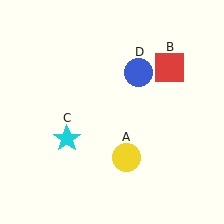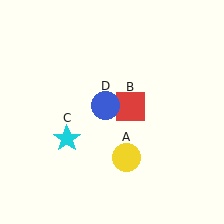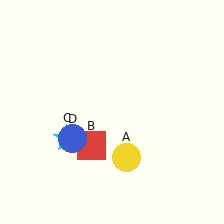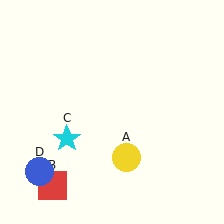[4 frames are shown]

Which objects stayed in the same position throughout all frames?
Yellow circle (object A) and cyan star (object C) remained stationary.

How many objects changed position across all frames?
2 objects changed position: red square (object B), blue circle (object D).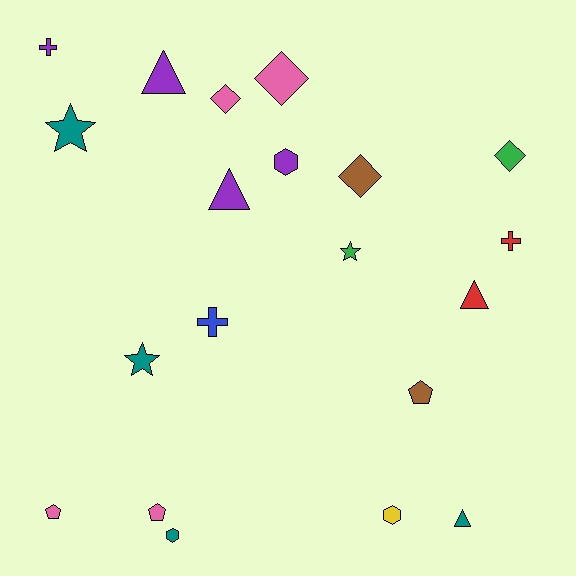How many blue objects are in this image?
There is 1 blue object.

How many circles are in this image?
There are no circles.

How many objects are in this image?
There are 20 objects.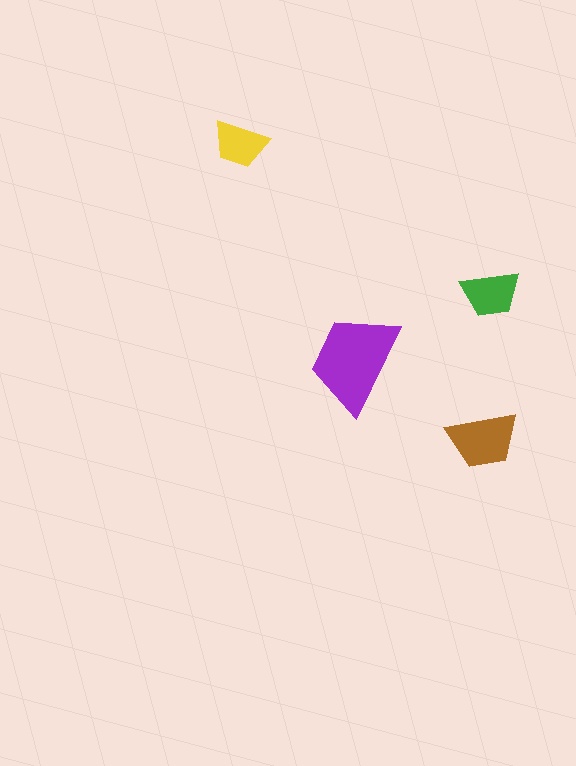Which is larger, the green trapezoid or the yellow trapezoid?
The green one.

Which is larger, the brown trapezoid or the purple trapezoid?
The purple one.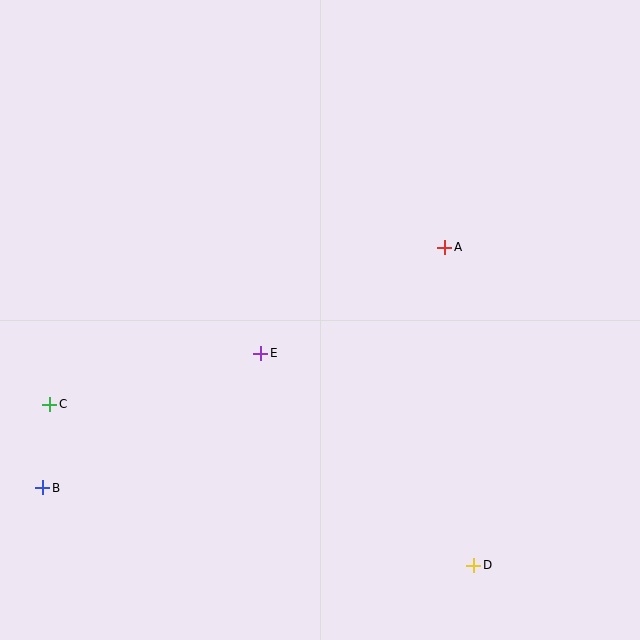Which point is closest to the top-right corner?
Point A is closest to the top-right corner.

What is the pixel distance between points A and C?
The distance between A and C is 425 pixels.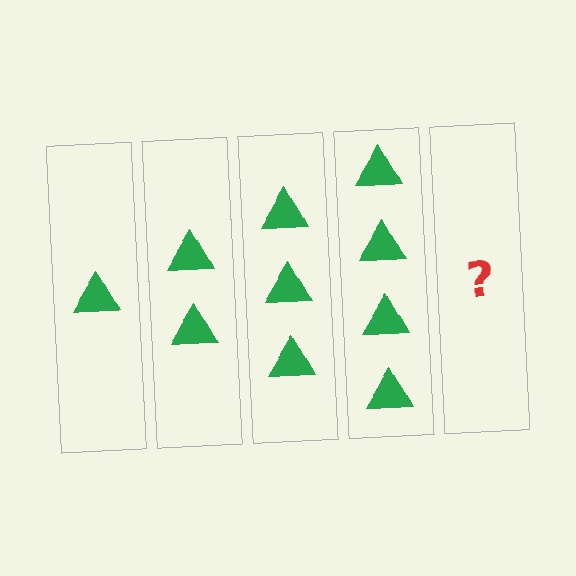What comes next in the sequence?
The next element should be 5 triangles.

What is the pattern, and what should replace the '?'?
The pattern is that each step adds one more triangle. The '?' should be 5 triangles.